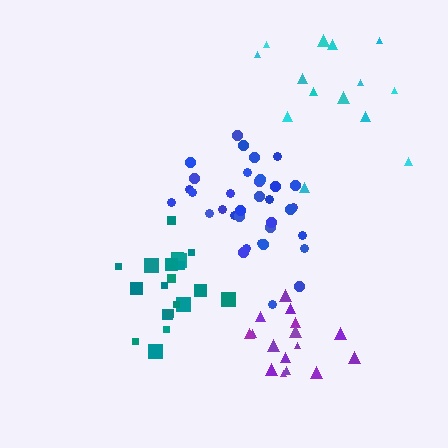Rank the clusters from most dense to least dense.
blue, teal, purple, cyan.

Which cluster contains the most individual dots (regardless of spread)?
Blue (34).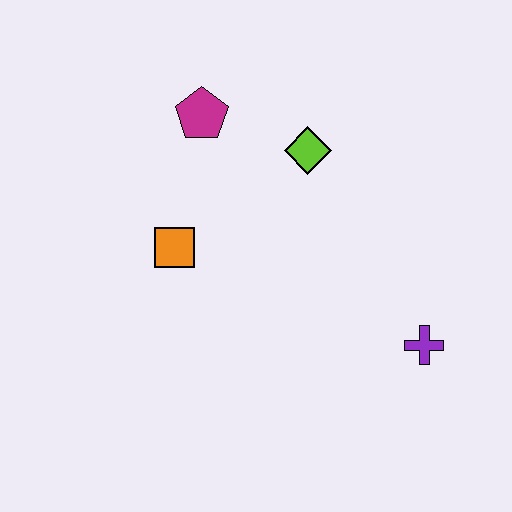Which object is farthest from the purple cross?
The magenta pentagon is farthest from the purple cross.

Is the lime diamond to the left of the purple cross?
Yes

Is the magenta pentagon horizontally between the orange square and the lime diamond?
Yes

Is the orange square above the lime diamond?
No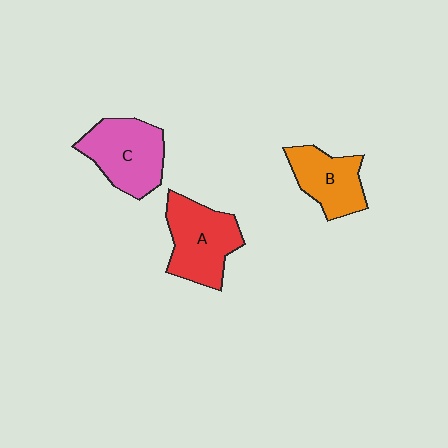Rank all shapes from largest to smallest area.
From largest to smallest: A (red), C (pink), B (orange).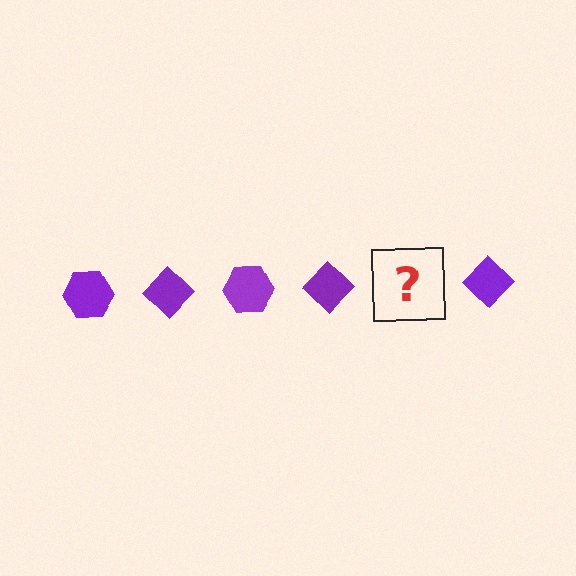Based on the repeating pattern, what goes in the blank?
The blank should be a purple hexagon.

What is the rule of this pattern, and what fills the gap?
The rule is that the pattern cycles through hexagon, diamond shapes in purple. The gap should be filled with a purple hexagon.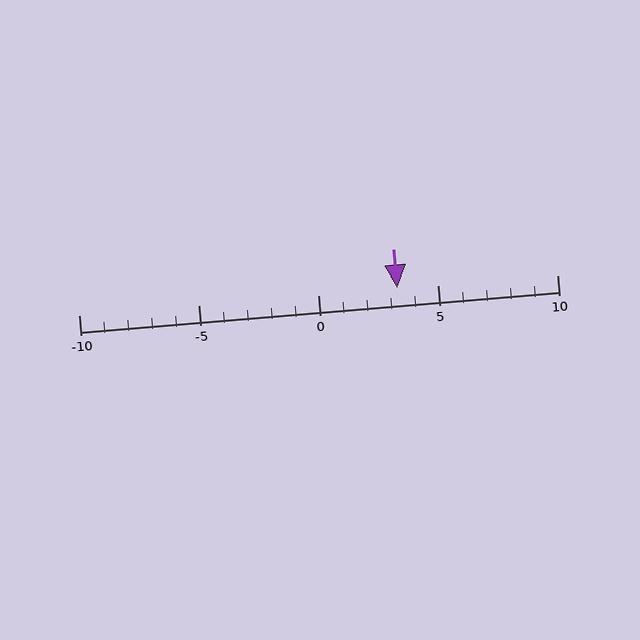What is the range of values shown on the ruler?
The ruler shows values from -10 to 10.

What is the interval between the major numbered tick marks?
The major tick marks are spaced 5 units apart.